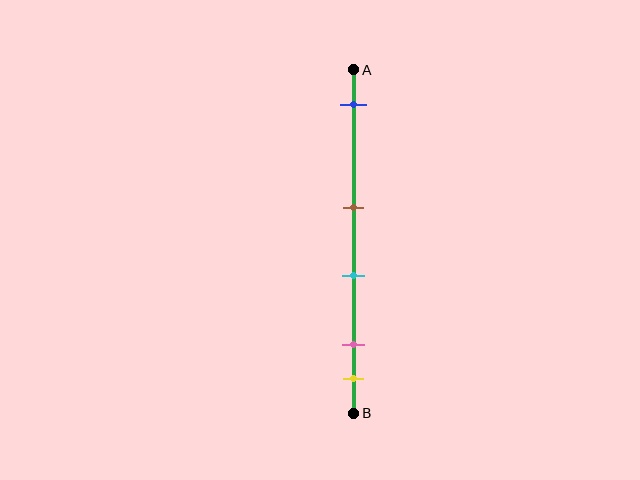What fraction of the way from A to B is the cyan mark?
The cyan mark is approximately 60% (0.6) of the way from A to B.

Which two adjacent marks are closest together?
The pink and yellow marks are the closest adjacent pair.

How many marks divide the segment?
There are 5 marks dividing the segment.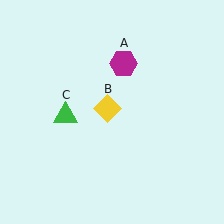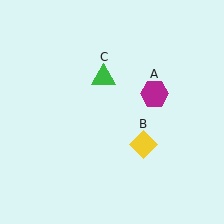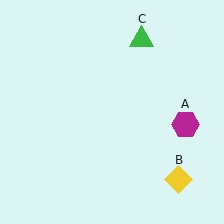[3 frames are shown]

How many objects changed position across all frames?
3 objects changed position: magenta hexagon (object A), yellow diamond (object B), green triangle (object C).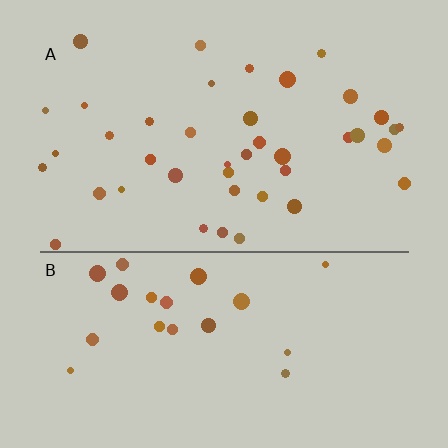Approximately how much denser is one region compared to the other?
Approximately 1.8× — region A over region B.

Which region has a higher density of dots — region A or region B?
A (the top).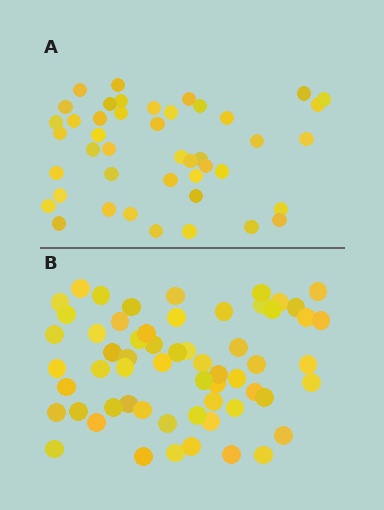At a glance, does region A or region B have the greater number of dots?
Region B (the bottom region) has more dots.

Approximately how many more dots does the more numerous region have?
Region B has approximately 15 more dots than region A.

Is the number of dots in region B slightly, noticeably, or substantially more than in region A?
Region B has noticeably more, but not dramatically so. The ratio is roughly 1.4 to 1.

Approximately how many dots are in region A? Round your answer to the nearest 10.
About 40 dots. (The exact count is 44, which rounds to 40.)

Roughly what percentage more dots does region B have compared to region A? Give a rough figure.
About 35% more.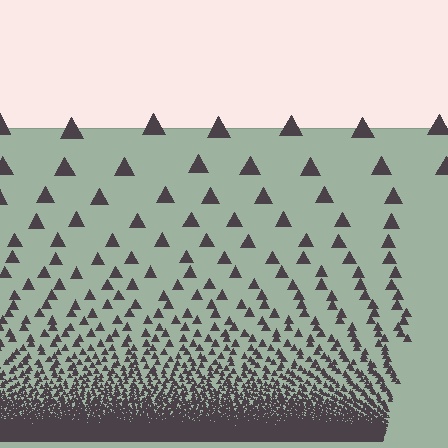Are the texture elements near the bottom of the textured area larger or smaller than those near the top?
Smaller. The gradient is inverted — elements near the bottom are smaller and denser.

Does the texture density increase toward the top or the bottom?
Density increases toward the bottom.